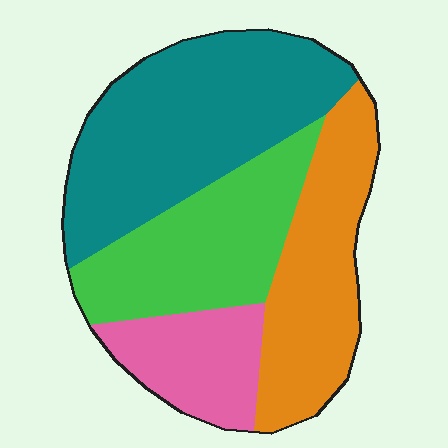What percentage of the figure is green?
Green takes up less than a quarter of the figure.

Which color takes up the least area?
Pink, at roughly 15%.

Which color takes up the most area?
Teal, at roughly 35%.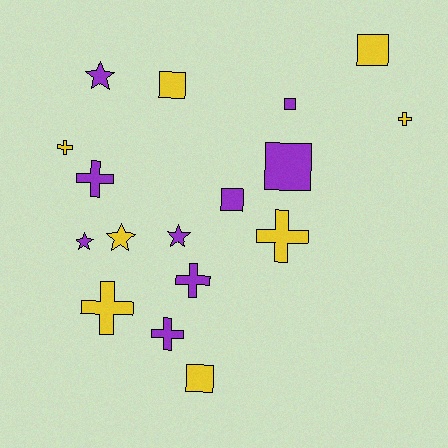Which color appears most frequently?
Purple, with 9 objects.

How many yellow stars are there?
There is 1 yellow star.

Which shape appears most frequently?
Cross, with 7 objects.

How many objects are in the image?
There are 17 objects.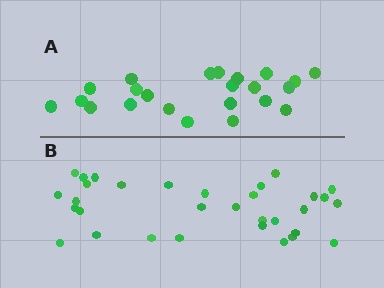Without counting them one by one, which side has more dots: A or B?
Region B (the bottom region) has more dots.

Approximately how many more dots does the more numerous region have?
Region B has roughly 8 or so more dots than region A.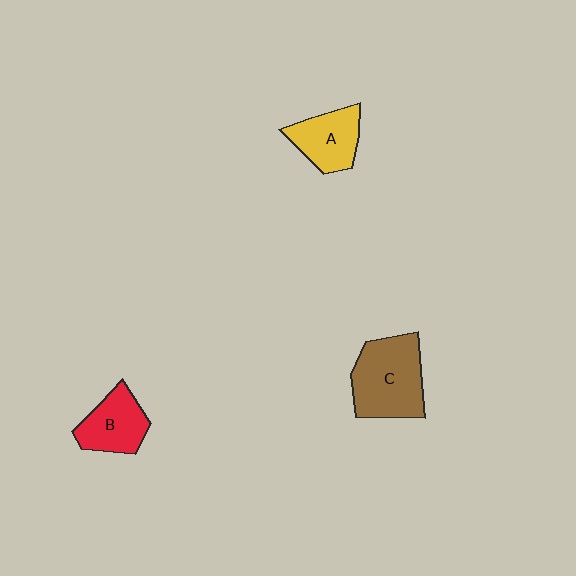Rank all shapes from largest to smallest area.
From largest to smallest: C (brown), B (red), A (yellow).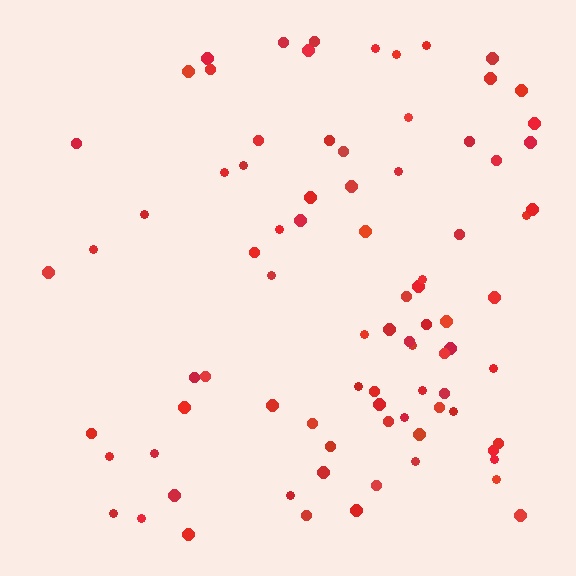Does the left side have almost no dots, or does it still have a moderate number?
Still a moderate number, just noticeably fewer than the right.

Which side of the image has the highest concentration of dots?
The right.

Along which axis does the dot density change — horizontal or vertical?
Horizontal.